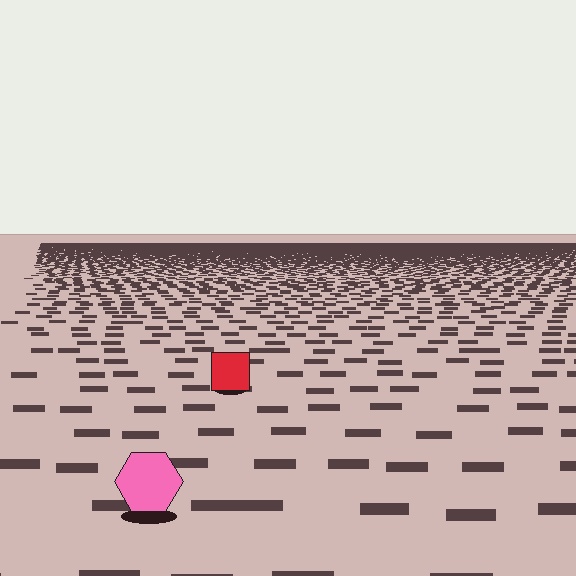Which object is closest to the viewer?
The pink hexagon is closest. The texture marks near it are larger and more spread out.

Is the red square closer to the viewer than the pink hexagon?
No. The pink hexagon is closer — you can tell from the texture gradient: the ground texture is coarser near it.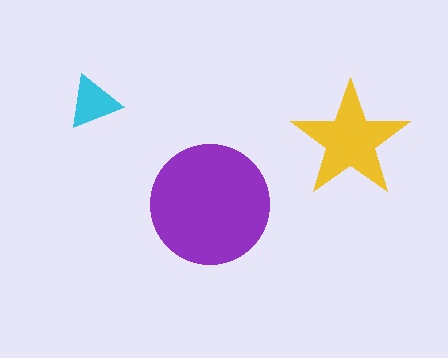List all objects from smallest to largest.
The cyan triangle, the yellow star, the purple circle.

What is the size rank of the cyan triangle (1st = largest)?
3rd.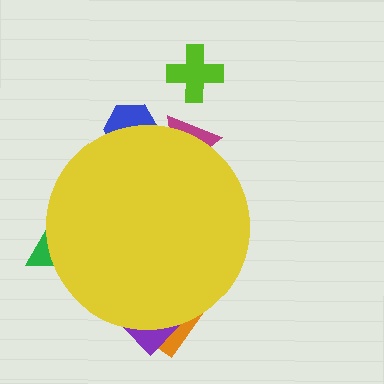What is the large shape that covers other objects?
A yellow circle.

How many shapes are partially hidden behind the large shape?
5 shapes are partially hidden.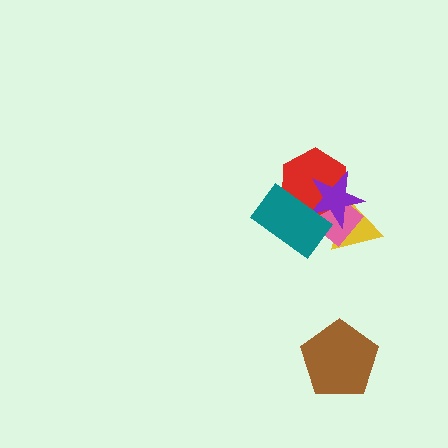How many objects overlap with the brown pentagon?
0 objects overlap with the brown pentagon.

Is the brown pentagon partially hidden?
No, no other shape covers it.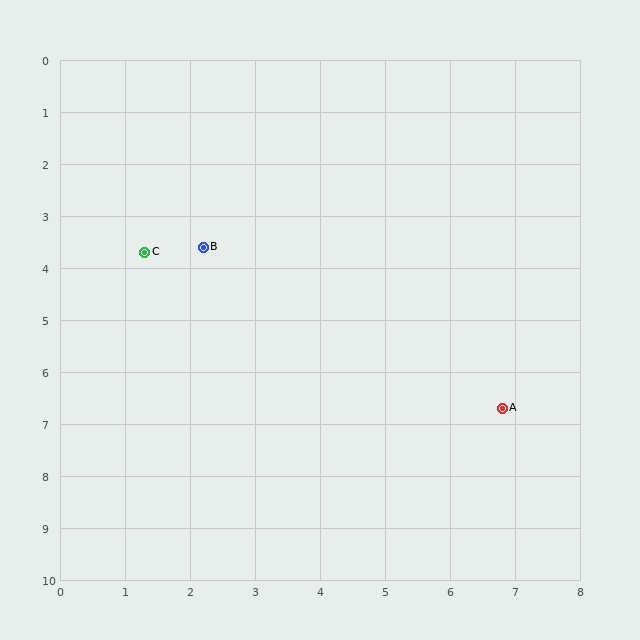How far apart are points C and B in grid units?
Points C and B are about 0.9 grid units apart.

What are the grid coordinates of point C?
Point C is at approximately (1.3, 3.7).